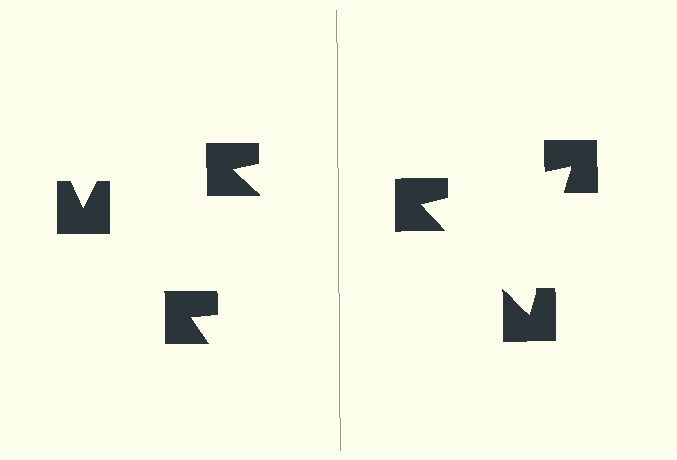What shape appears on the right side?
An illusory triangle.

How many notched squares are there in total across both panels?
6 — 3 on each side.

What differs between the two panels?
The notched squares are positioned identically on both sides; only the wedge orientations differ. On the right they align to a triangle; on the left they are misaligned.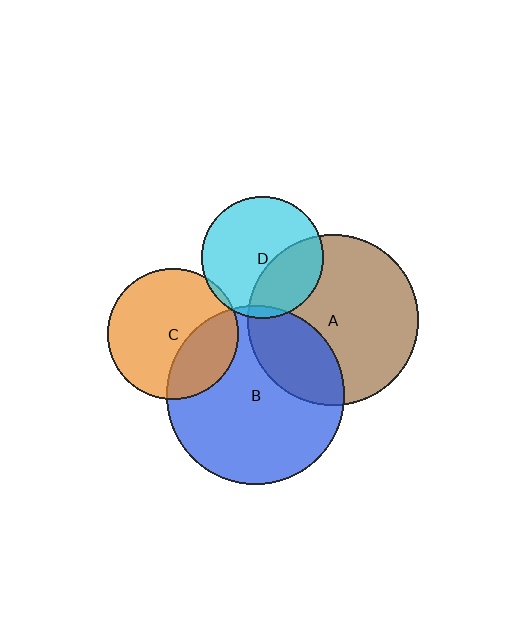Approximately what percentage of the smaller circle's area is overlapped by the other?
Approximately 30%.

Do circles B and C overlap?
Yes.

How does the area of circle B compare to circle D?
Approximately 2.2 times.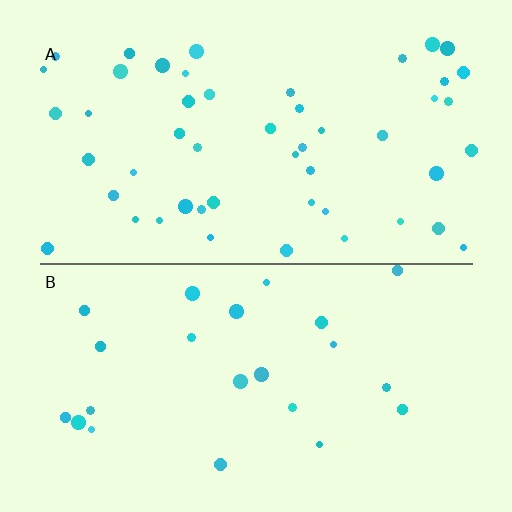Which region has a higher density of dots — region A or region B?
A (the top).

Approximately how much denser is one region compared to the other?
Approximately 2.2× — region A over region B.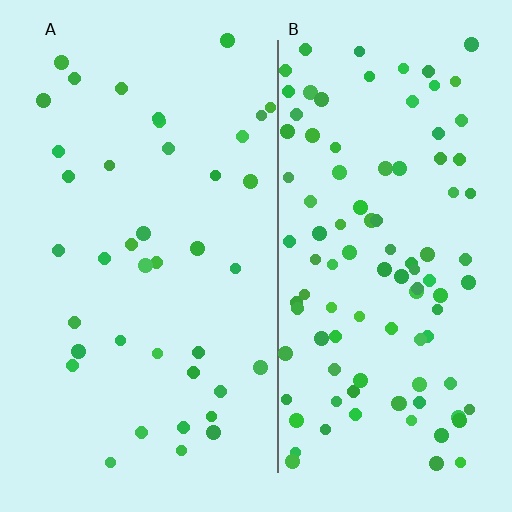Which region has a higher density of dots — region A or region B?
B (the right).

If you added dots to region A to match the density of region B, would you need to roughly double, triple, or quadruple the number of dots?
Approximately triple.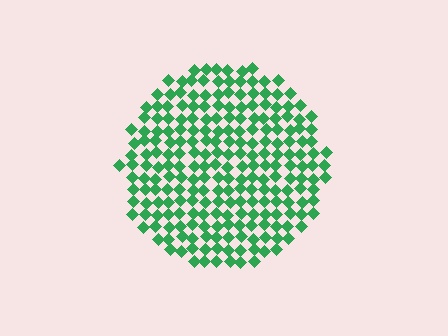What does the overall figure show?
The overall figure shows a circle.